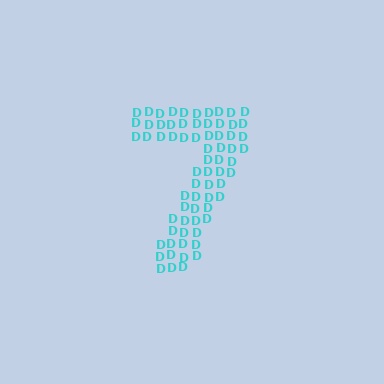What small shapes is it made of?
It is made of small letter D's.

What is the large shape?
The large shape is the digit 7.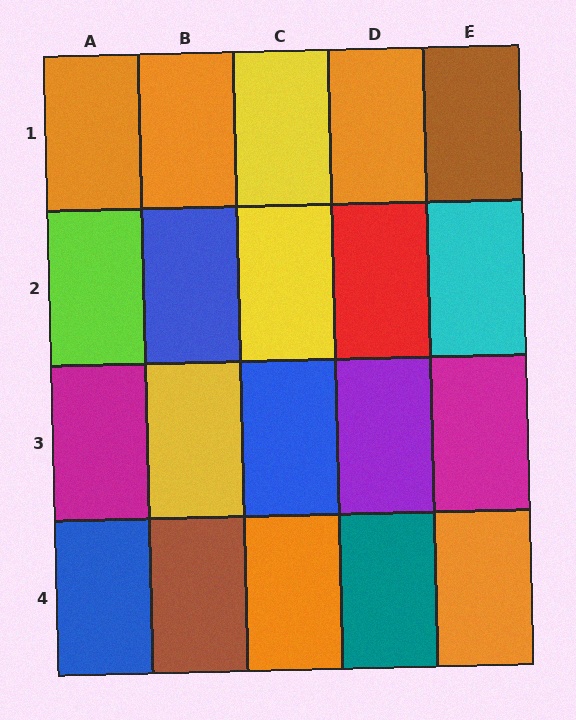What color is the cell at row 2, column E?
Cyan.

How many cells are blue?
3 cells are blue.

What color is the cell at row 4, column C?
Orange.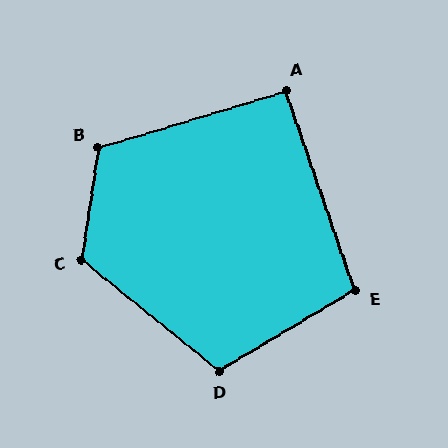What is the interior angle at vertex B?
Approximately 115 degrees (obtuse).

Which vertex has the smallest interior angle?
A, at approximately 92 degrees.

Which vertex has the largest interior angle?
C, at approximately 120 degrees.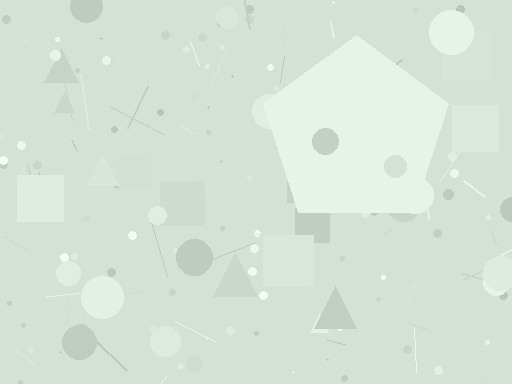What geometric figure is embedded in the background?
A pentagon is embedded in the background.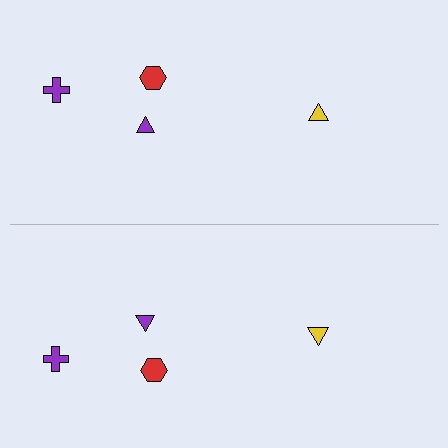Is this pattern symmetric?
Yes, this pattern has bilateral (reflection) symmetry.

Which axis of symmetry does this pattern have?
The pattern has a horizontal axis of symmetry running through the center of the image.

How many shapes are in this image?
There are 8 shapes in this image.